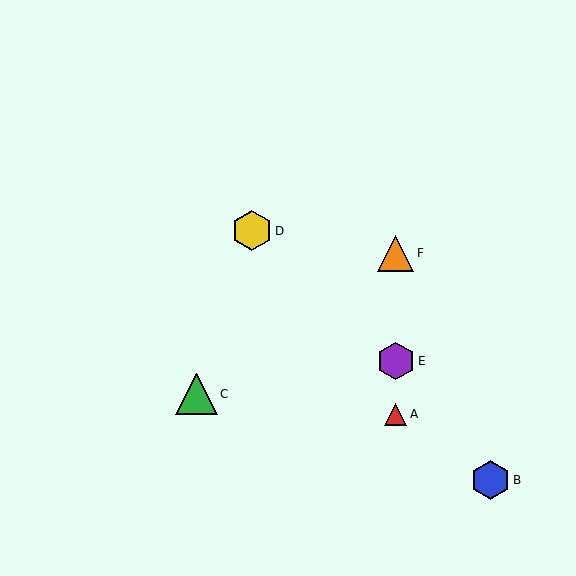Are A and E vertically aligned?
Yes, both are at x≈396.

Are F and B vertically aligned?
No, F is at x≈396 and B is at x≈490.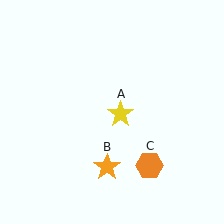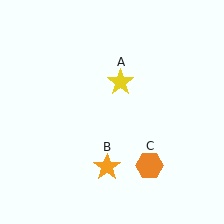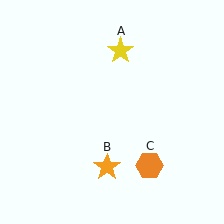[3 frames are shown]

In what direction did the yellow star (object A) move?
The yellow star (object A) moved up.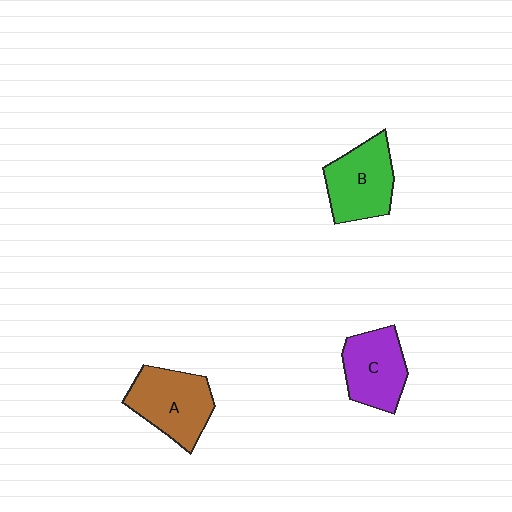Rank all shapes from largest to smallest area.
From largest to smallest: A (brown), B (green), C (purple).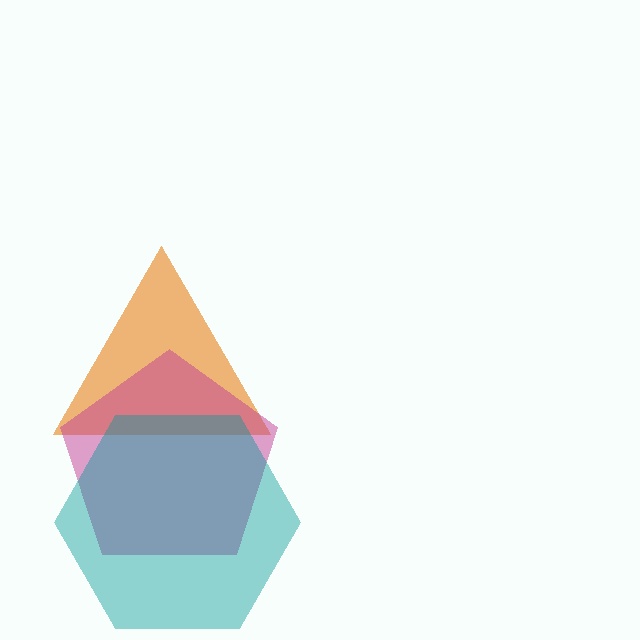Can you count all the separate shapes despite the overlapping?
Yes, there are 3 separate shapes.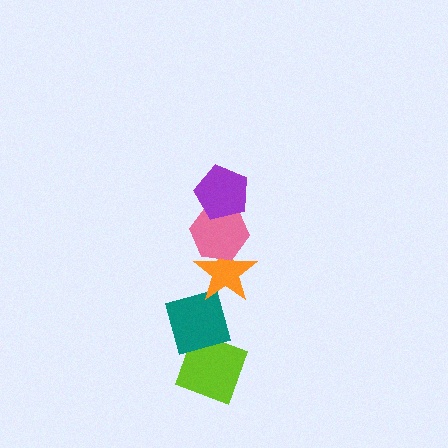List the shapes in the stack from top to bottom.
From top to bottom: the purple pentagon, the pink hexagon, the orange star, the teal square, the lime diamond.